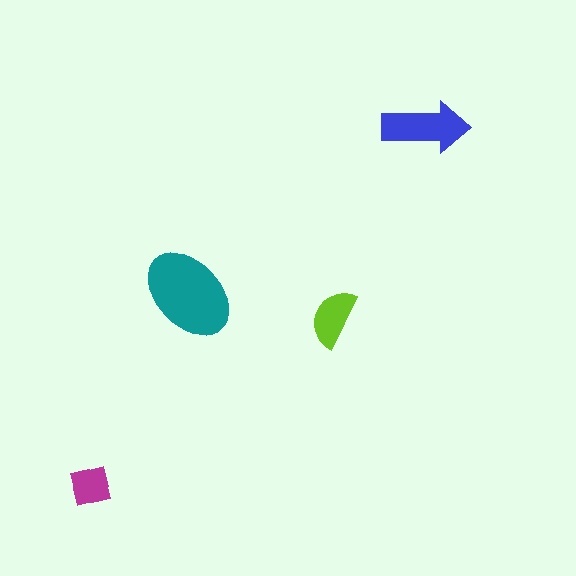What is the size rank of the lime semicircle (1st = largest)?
3rd.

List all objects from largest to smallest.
The teal ellipse, the blue arrow, the lime semicircle, the magenta square.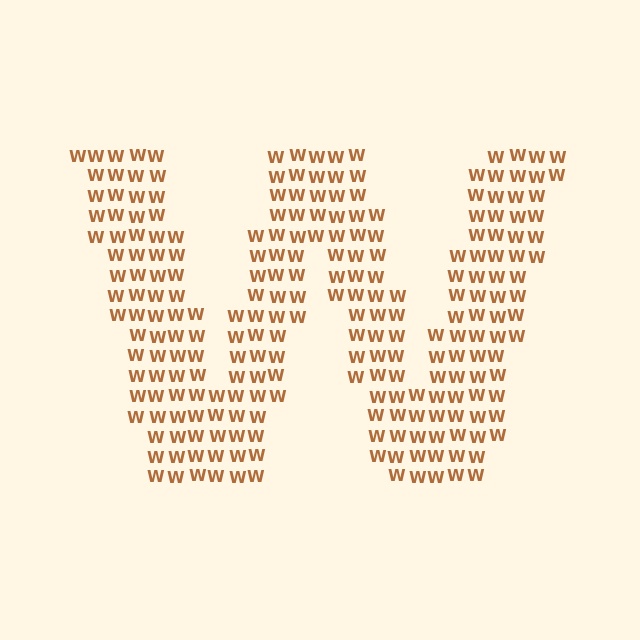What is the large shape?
The large shape is the letter W.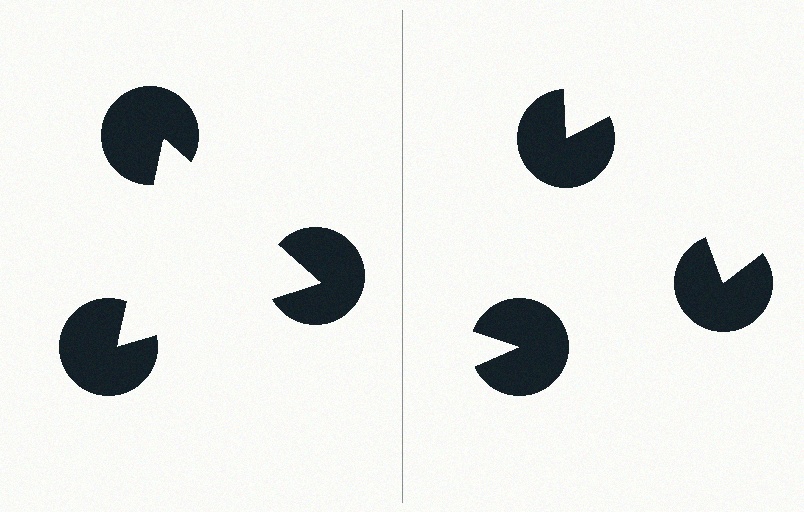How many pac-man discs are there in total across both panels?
6 — 3 on each side.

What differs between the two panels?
The pac-man discs are positioned identically on both sides; only the wedge orientations differ. On the left they align to a triangle; on the right they are misaligned.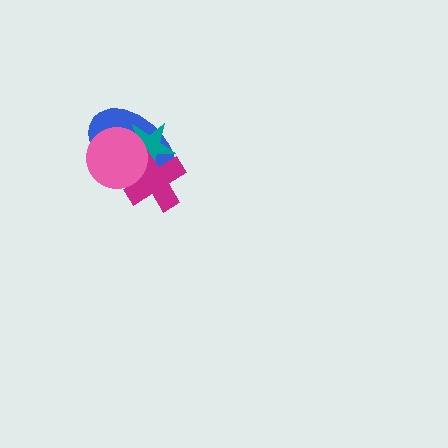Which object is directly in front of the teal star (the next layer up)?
The magenta cross is directly in front of the teal star.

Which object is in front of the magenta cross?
The pink circle is in front of the magenta cross.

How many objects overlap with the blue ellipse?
3 objects overlap with the blue ellipse.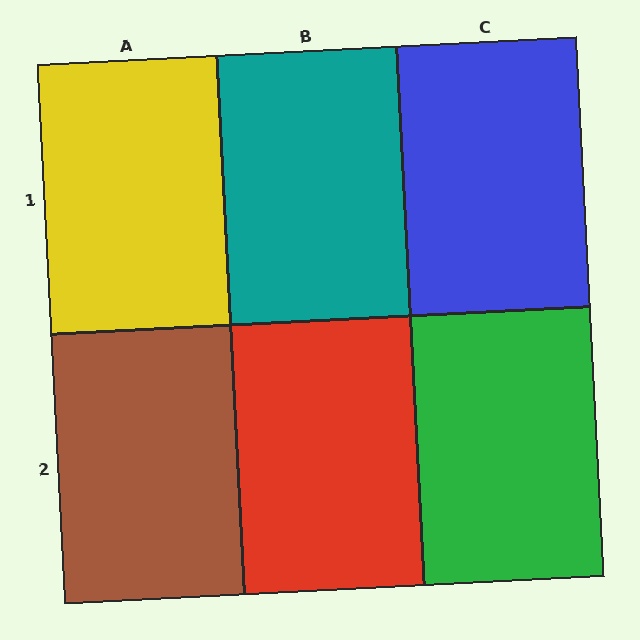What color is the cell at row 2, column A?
Brown.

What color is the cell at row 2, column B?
Red.